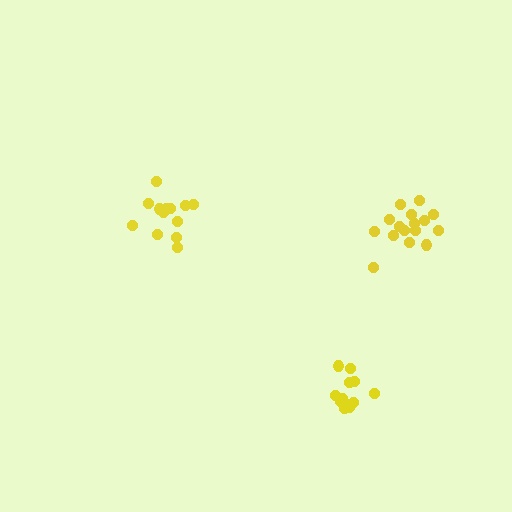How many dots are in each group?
Group 1: 13 dots, Group 2: 16 dots, Group 3: 13 dots (42 total).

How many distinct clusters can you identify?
There are 3 distinct clusters.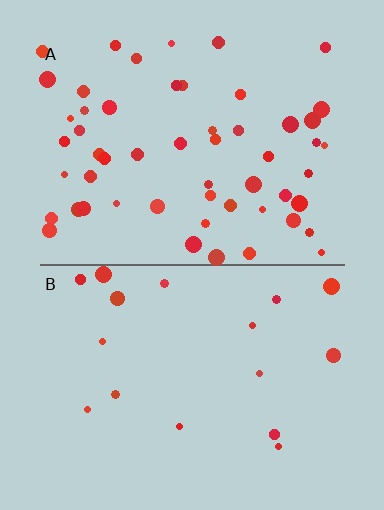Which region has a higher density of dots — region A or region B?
A (the top).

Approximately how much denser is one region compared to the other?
Approximately 3.2× — region A over region B.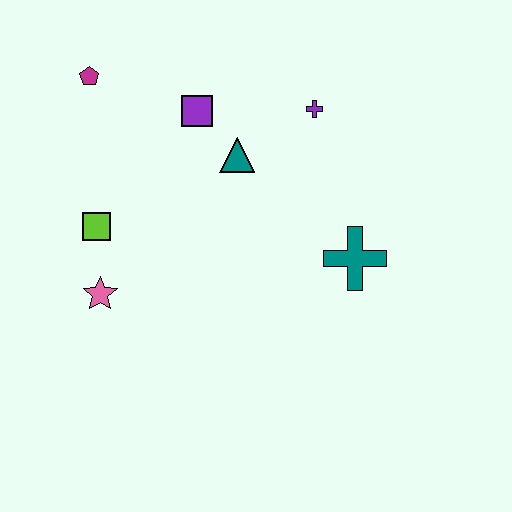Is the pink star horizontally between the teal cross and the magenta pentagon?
Yes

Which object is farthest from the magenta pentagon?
The teal cross is farthest from the magenta pentagon.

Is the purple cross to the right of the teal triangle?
Yes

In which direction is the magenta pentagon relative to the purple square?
The magenta pentagon is to the left of the purple square.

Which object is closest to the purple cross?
The teal triangle is closest to the purple cross.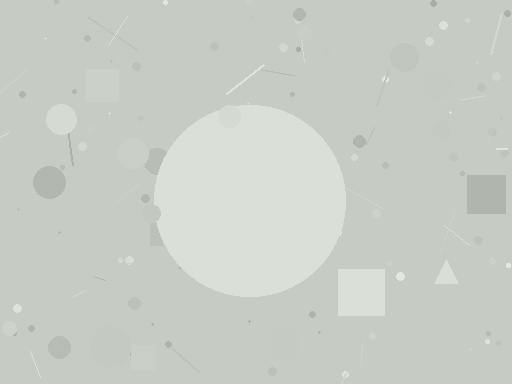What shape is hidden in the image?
A circle is hidden in the image.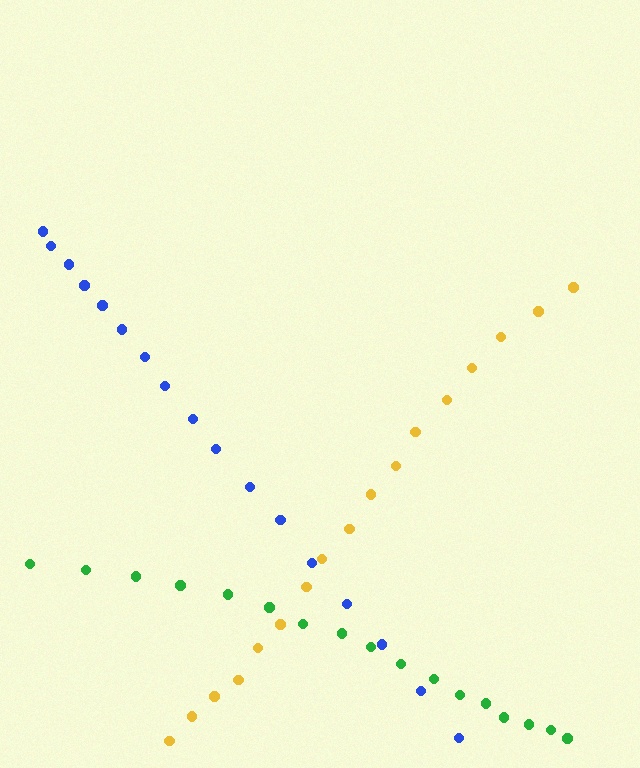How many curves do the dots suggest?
There are 3 distinct paths.